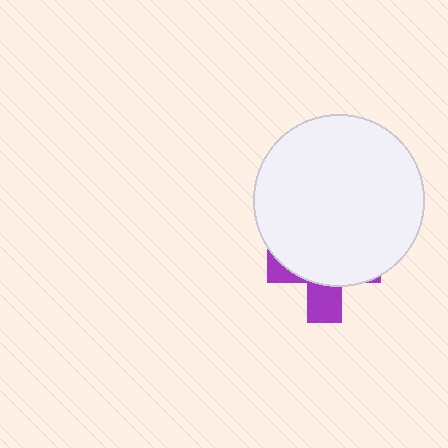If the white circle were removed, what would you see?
You would see the complete purple cross.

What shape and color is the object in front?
The object in front is a white circle.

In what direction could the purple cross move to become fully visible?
The purple cross could move down. That would shift it out from behind the white circle entirely.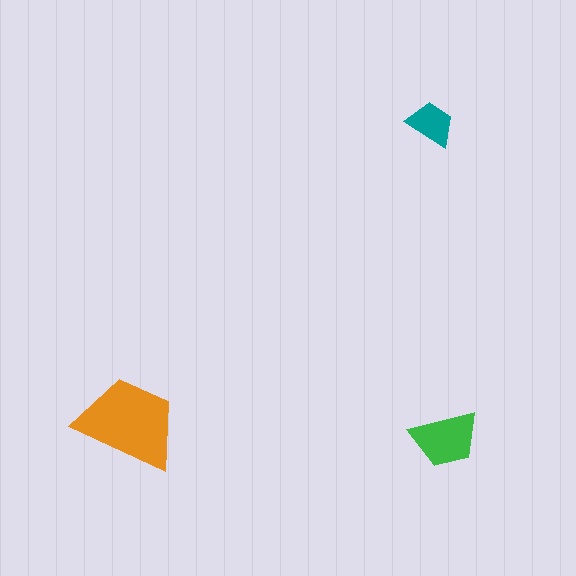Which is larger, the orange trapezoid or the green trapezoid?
The orange one.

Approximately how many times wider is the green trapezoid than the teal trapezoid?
About 1.5 times wider.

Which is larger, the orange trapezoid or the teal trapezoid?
The orange one.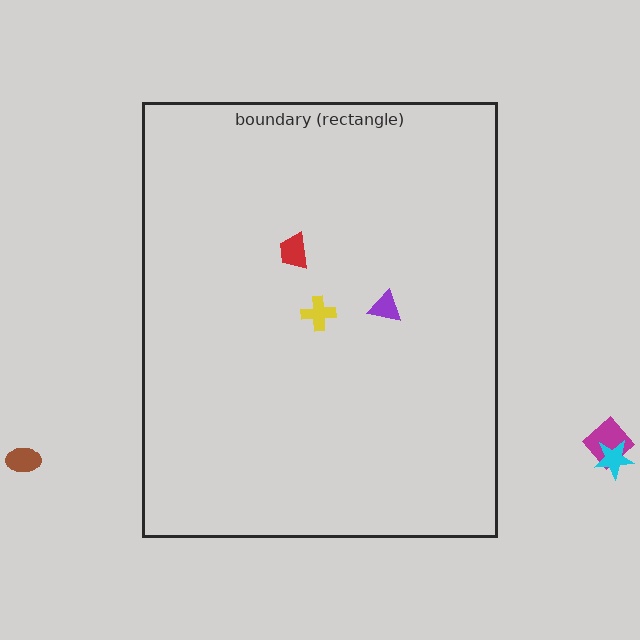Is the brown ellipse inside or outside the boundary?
Outside.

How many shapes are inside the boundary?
3 inside, 3 outside.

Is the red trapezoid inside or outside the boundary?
Inside.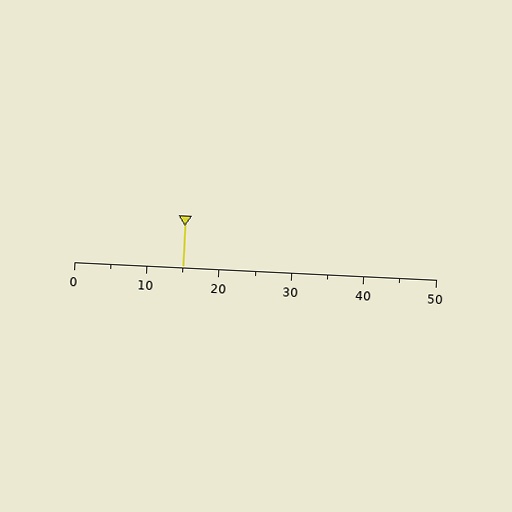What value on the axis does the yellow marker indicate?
The marker indicates approximately 15.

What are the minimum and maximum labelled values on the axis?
The axis runs from 0 to 50.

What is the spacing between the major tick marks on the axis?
The major ticks are spaced 10 apart.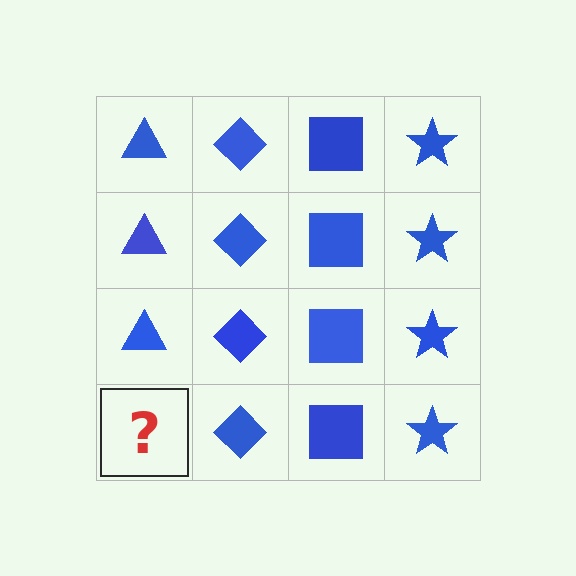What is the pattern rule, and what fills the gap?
The rule is that each column has a consistent shape. The gap should be filled with a blue triangle.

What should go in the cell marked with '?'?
The missing cell should contain a blue triangle.